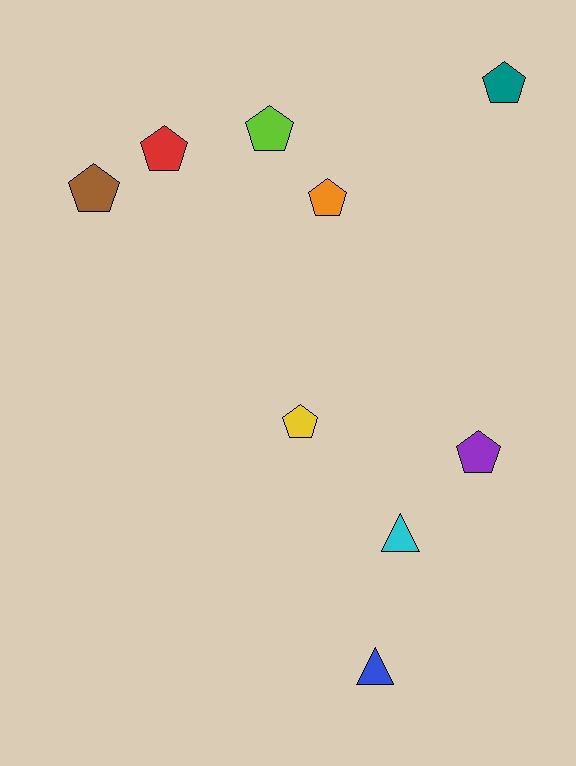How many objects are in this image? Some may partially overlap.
There are 9 objects.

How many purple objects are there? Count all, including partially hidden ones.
There is 1 purple object.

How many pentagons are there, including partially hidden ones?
There are 7 pentagons.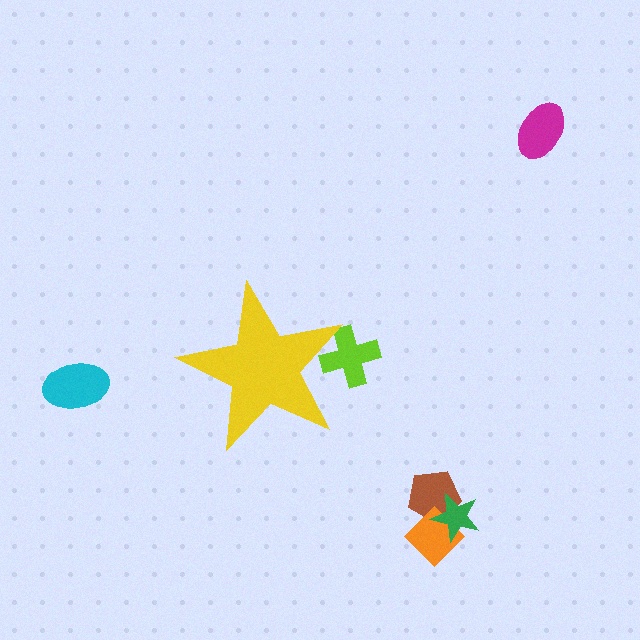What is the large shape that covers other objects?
A yellow star.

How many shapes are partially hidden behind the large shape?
1 shape is partially hidden.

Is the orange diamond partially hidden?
No, the orange diamond is fully visible.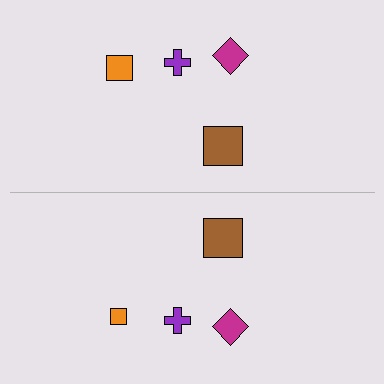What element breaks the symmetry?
The orange square on the bottom side has a different size than its mirror counterpart.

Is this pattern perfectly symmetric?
No, the pattern is not perfectly symmetric. The orange square on the bottom side has a different size than its mirror counterpart.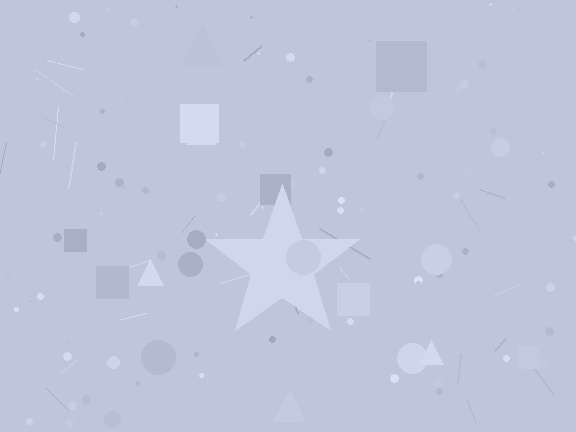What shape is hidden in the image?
A star is hidden in the image.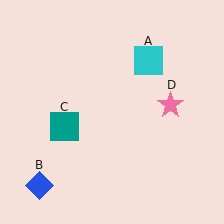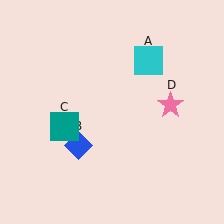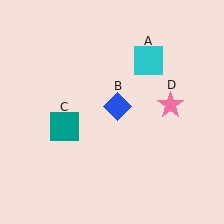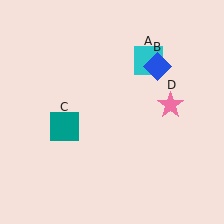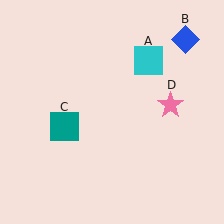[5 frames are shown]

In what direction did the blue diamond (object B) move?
The blue diamond (object B) moved up and to the right.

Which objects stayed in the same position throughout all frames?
Cyan square (object A) and teal square (object C) and pink star (object D) remained stationary.